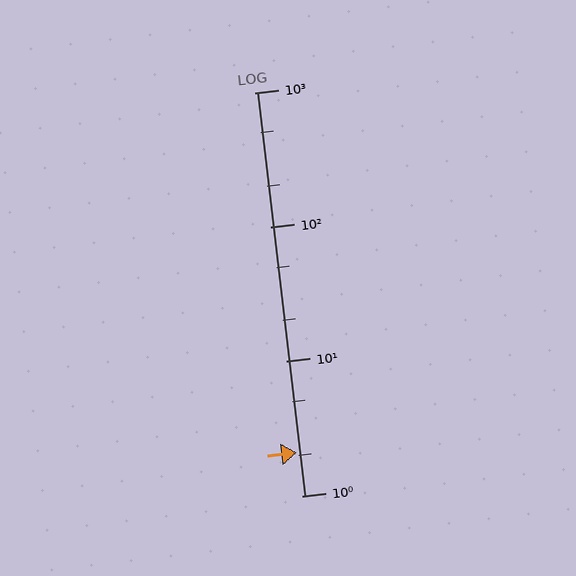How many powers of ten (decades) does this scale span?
The scale spans 3 decades, from 1 to 1000.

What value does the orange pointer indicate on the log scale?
The pointer indicates approximately 2.1.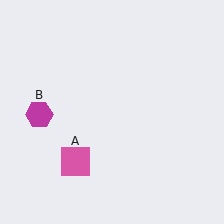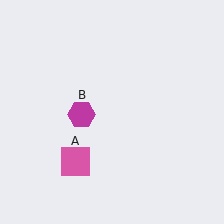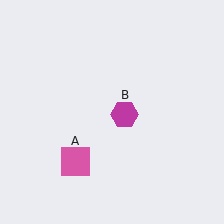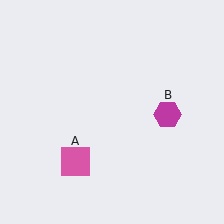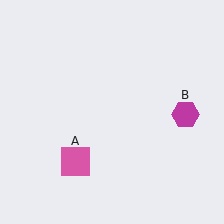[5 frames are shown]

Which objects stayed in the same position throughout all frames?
Pink square (object A) remained stationary.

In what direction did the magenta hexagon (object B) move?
The magenta hexagon (object B) moved right.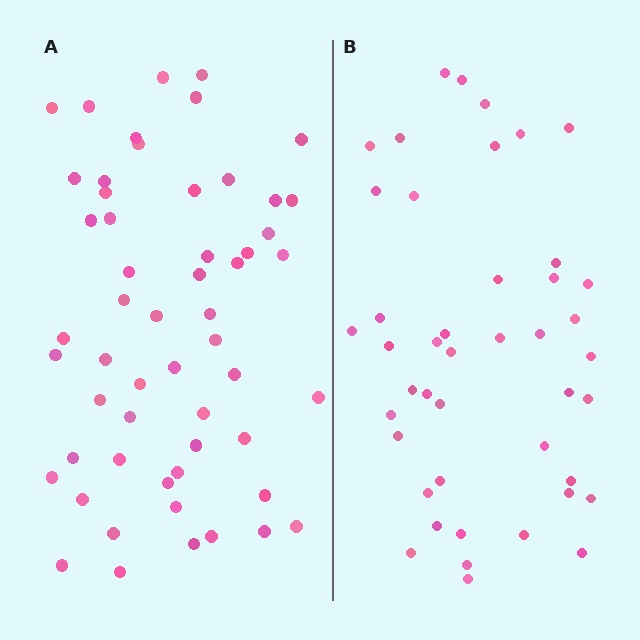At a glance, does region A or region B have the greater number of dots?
Region A (the left region) has more dots.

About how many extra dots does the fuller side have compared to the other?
Region A has roughly 12 or so more dots than region B.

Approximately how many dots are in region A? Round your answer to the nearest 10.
About 60 dots. (The exact count is 55, which rounds to 60.)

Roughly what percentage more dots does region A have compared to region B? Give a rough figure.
About 25% more.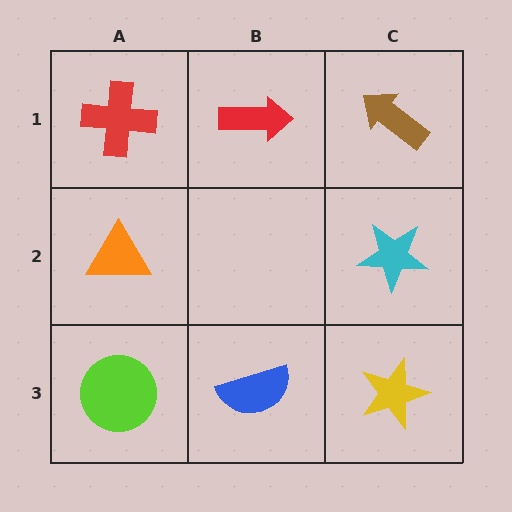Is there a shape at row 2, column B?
No, that cell is empty.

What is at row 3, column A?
A lime circle.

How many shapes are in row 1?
3 shapes.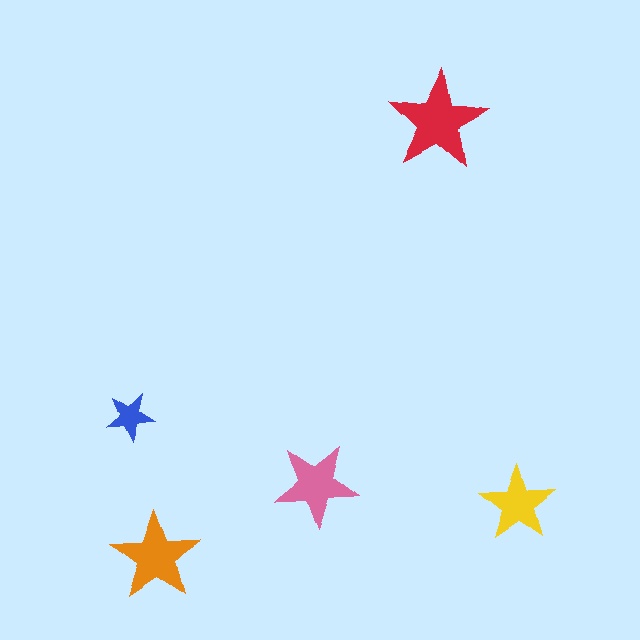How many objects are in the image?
There are 5 objects in the image.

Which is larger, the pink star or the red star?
The red one.